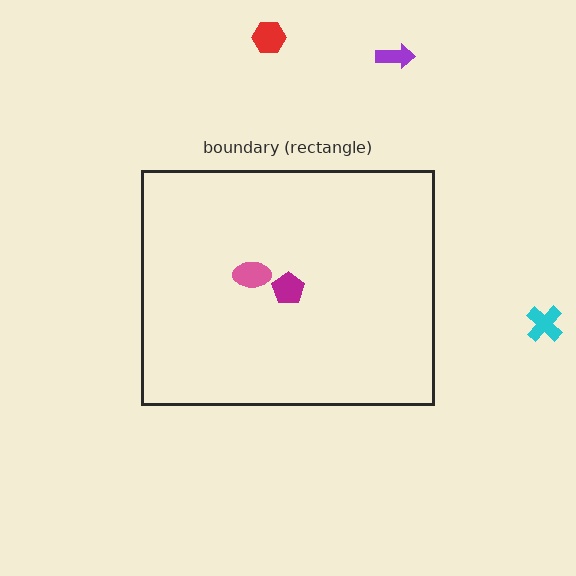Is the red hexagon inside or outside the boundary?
Outside.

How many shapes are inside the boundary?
2 inside, 3 outside.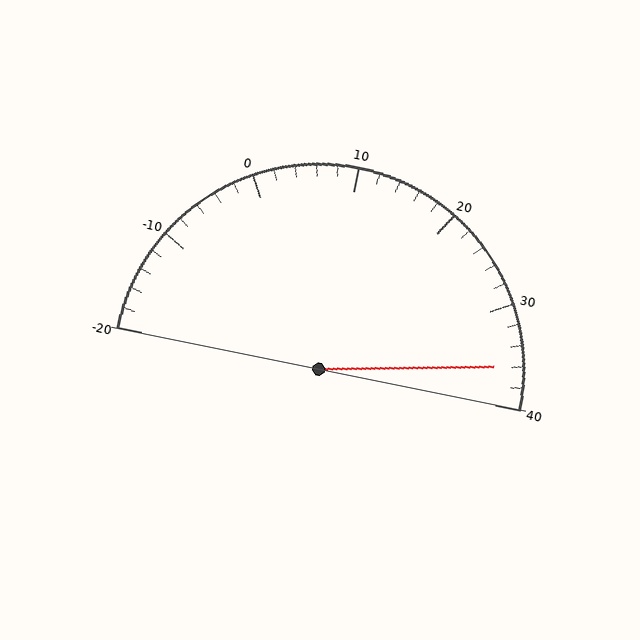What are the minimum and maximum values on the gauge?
The gauge ranges from -20 to 40.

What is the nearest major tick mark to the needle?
The nearest major tick mark is 40.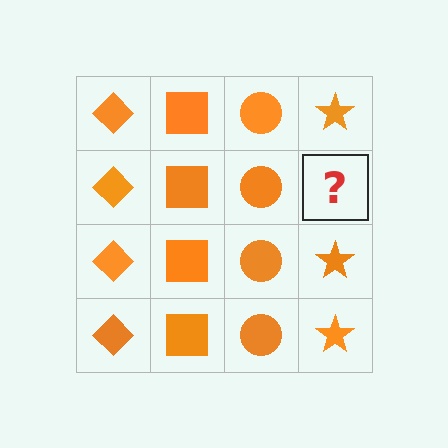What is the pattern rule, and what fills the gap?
The rule is that each column has a consistent shape. The gap should be filled with an orange star.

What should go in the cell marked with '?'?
The missing cell should contain an orange star.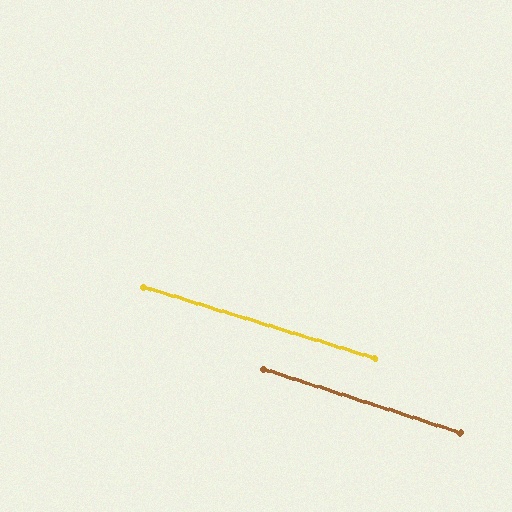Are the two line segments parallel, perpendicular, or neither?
Parallel — their directions differ by only 0.8°.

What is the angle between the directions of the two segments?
Approximately 1 degree.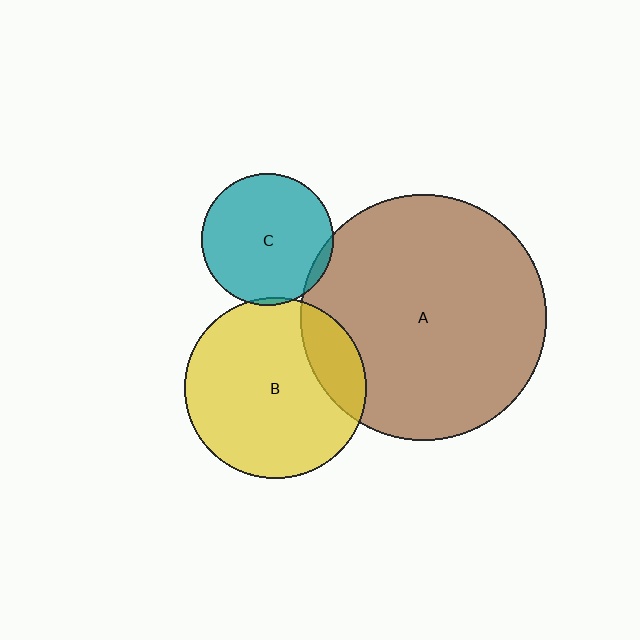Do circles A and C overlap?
Yes.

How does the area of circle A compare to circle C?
Approximately 3.5 times.